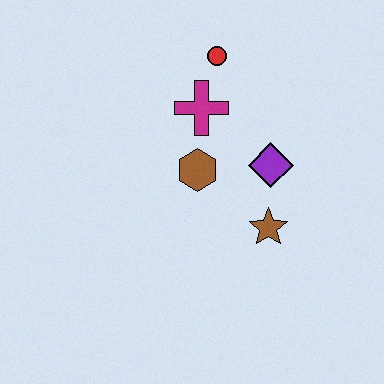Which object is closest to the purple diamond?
The brown star is closest to the purple diamond.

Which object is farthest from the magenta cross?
The brown star is farthest from the magenta cross.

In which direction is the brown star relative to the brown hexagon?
The brown star is to the right of the brown hexagon.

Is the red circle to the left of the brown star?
Yes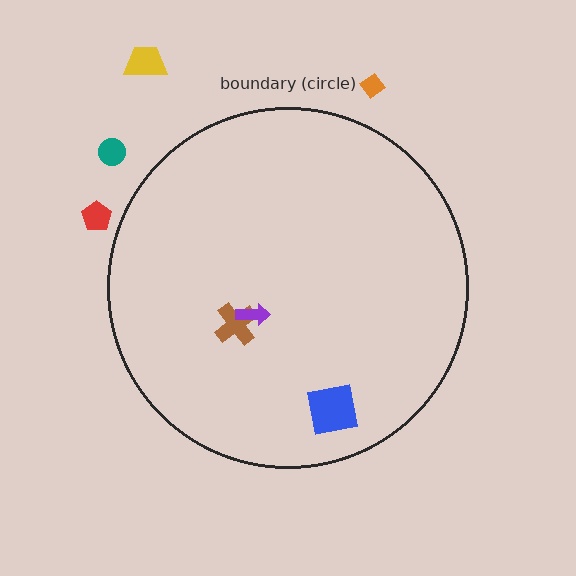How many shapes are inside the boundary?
3 inside, 4 outside.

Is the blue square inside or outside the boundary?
Inside.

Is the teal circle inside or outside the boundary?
Outside.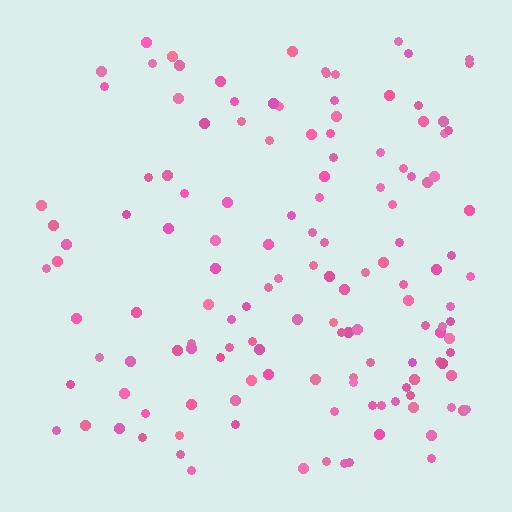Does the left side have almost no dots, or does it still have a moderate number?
Still a moderate number, just noticeably fewer than the right.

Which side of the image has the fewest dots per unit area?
The left.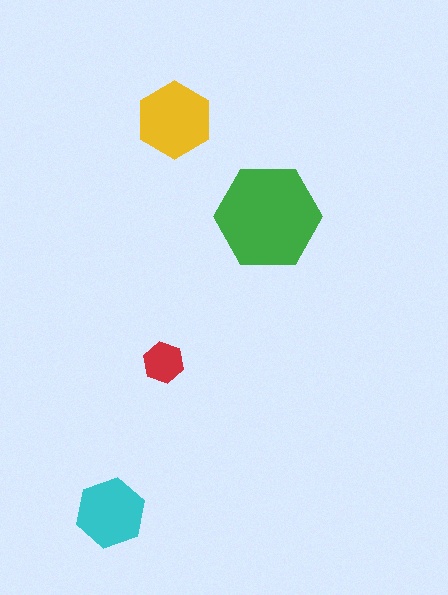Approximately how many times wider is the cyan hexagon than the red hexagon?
About 1.5 times wider.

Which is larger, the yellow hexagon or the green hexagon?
The green one.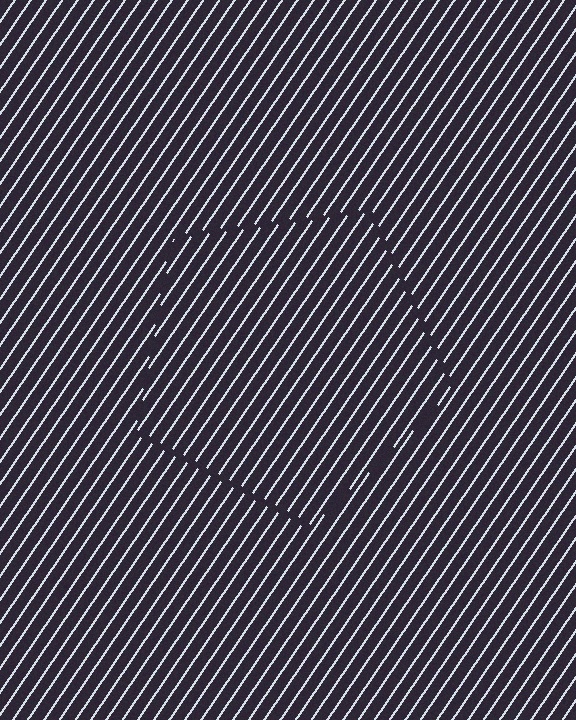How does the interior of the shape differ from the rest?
The interior of the shape contains the same grating, shifted by half a period — the contour is defined by the phase discontinuity where line-ends from the inner and outer gratings abut.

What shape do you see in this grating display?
An illusory pentagon. The interior of the shape contains the same grating, shifted by half a period — the contour is defined by the phase discontinuity where line-ends from the inner and outer gratings abut.